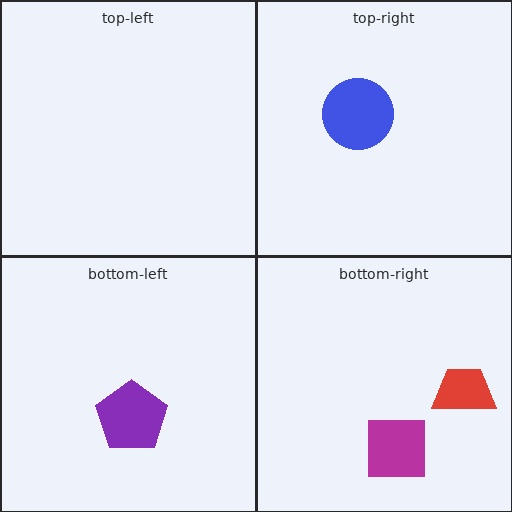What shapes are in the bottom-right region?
The red trapezoid, the magenta square.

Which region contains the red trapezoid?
The bottom-right region.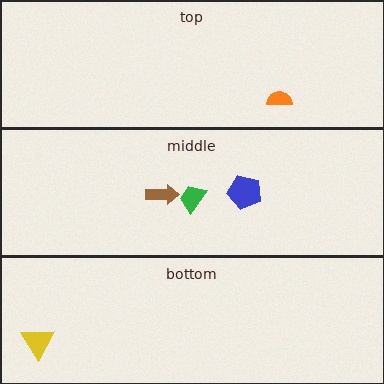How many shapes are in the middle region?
3.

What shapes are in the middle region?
The green trapezoid, the blue pentagon, the brown arrow.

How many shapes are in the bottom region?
1.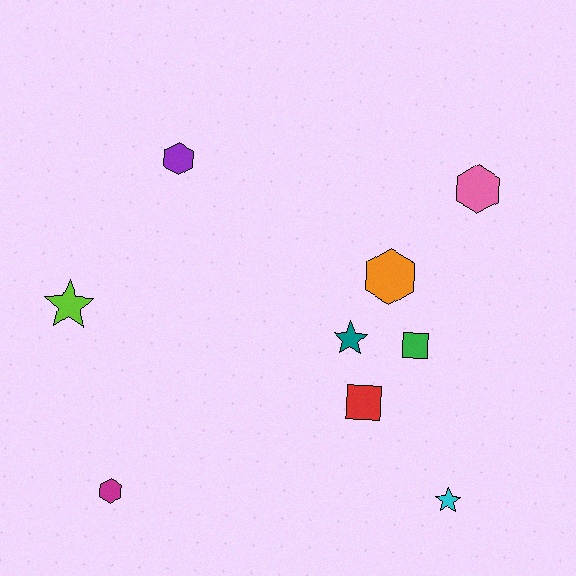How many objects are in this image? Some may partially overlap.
There are 9 objects.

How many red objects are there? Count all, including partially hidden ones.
There is 1 red object.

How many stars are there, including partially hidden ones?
There are 3 stars.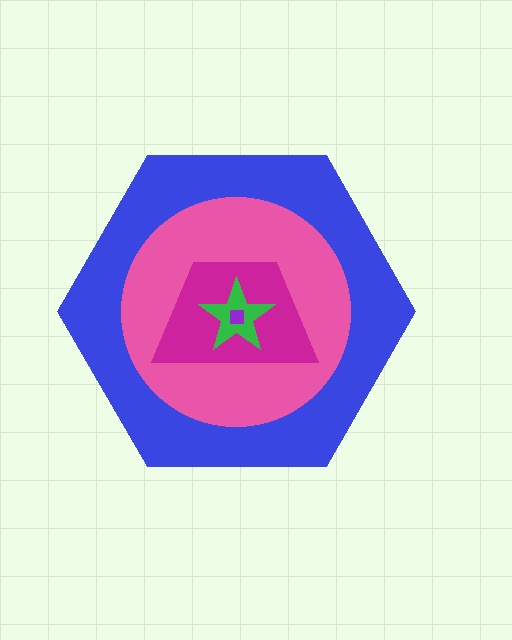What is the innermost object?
The purple square.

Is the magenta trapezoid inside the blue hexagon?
Yes.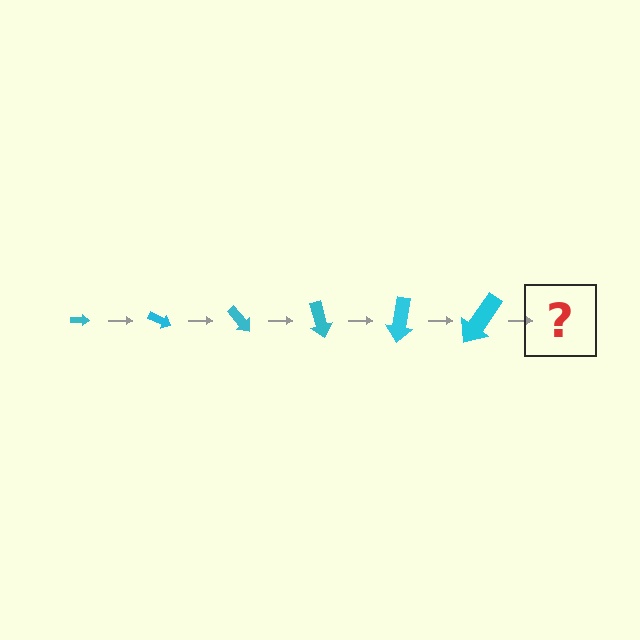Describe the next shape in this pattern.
It should be an arrow, larger than the previous one and rotated 150 degrees from the start.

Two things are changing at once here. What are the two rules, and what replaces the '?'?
The two rules are that the arrow grows larger each step and it rotates 25 degrees each step. The '?' should be an arrow, larger than the previous one and rotated 150 degrees from the start.